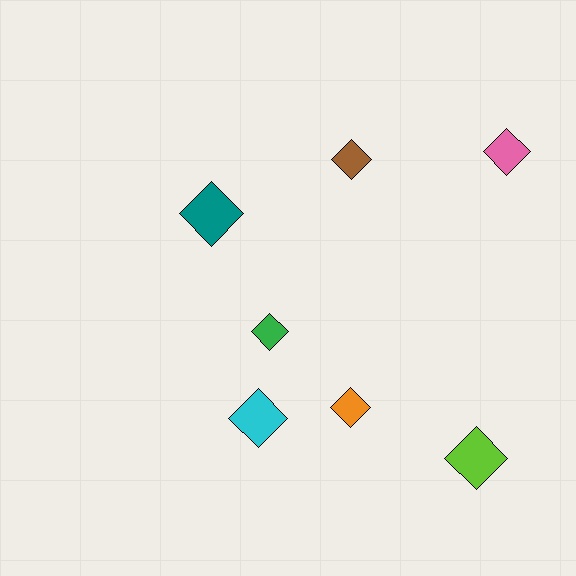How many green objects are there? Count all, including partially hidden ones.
There is 1 green object.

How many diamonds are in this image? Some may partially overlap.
There are 7 diamonds.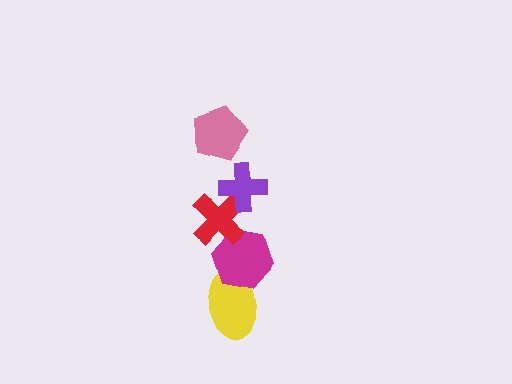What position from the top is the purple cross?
The purple cross is 2nd from the top.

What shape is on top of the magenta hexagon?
The red cross is on top of the magenta hexagon.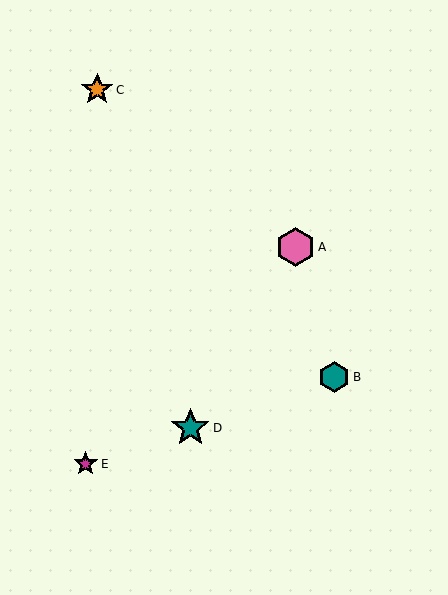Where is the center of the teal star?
The center of the teal star is at (190, 428).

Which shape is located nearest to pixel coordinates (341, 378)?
The teal hexagon (labeled B) at (334, 377) is nearest to that location.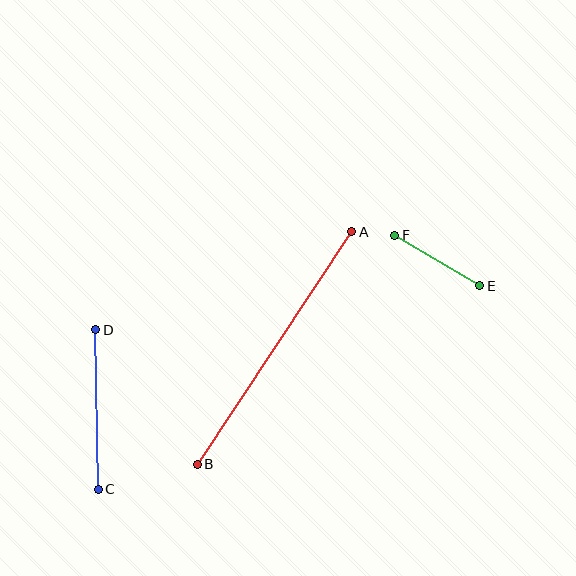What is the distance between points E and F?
The distance is approximately 99 pixels.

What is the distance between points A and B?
The distance is approximately 279 pixels.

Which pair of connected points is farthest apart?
Points A and B are farthest apart.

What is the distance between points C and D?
The distance is approximately 160 pixels.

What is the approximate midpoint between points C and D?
The midpoint is at approximately (97, 410) pixels.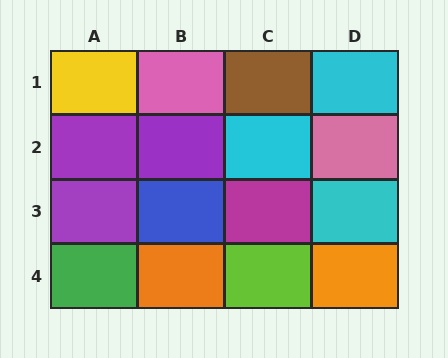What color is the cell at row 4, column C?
Lime.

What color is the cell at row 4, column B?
Orange.